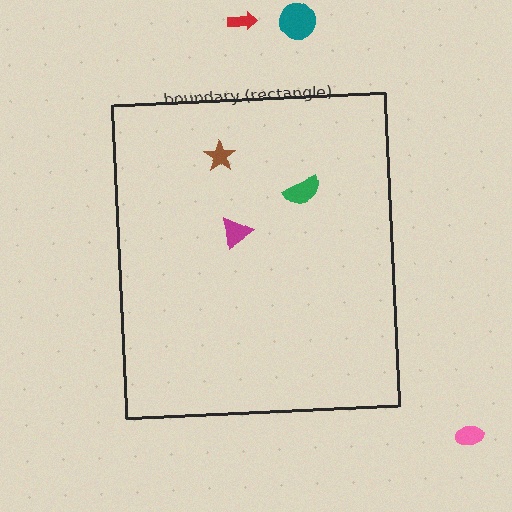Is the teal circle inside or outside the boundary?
Outside.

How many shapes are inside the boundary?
3 inside, 3 outside.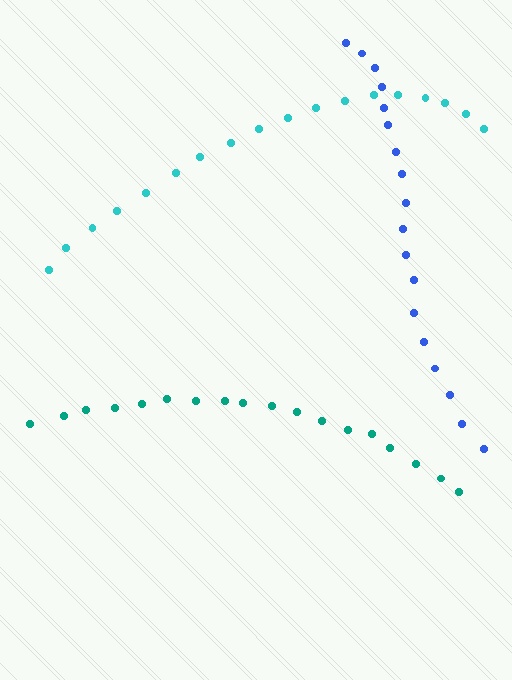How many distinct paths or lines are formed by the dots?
There are 3 distinct paths.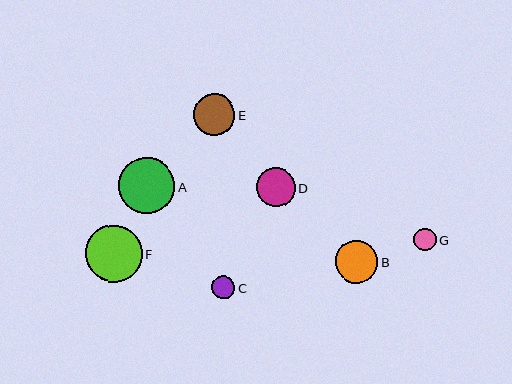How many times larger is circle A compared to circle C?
Circle A is approximately 2.4 times the size of circle C.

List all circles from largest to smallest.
From largest to smallest: F, A, B, E, D, C, G.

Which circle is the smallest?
Circle G is the smallest with a size of approximately 23 pixels.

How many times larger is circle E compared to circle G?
Circle E is approximately 1.8 times the size of circle G.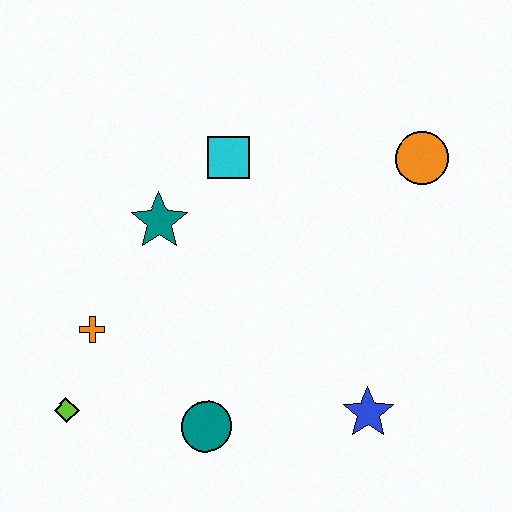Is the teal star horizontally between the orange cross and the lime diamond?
No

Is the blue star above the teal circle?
Yes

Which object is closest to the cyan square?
The teal star is closest to the cyan square.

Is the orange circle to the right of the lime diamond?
Yes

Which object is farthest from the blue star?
The lime diamond is farthest from the blue star.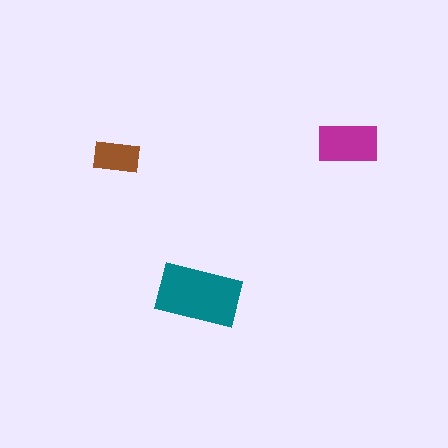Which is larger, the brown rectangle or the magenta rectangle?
The magenta one.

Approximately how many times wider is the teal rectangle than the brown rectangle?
About 2 times wider.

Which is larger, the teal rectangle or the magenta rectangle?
The teal one.